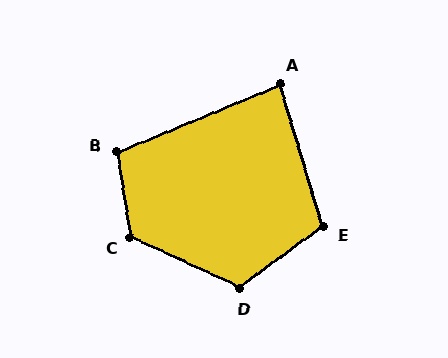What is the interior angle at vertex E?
Approximately 110 degrees (obtuse).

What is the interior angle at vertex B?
Approximately 103 degrees (obtuse).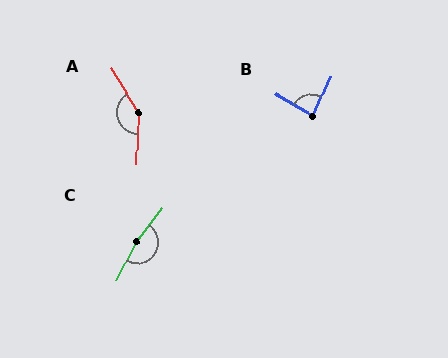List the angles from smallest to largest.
B (83°), A (146°), C (170°).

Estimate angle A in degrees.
Approximately 146 degrees.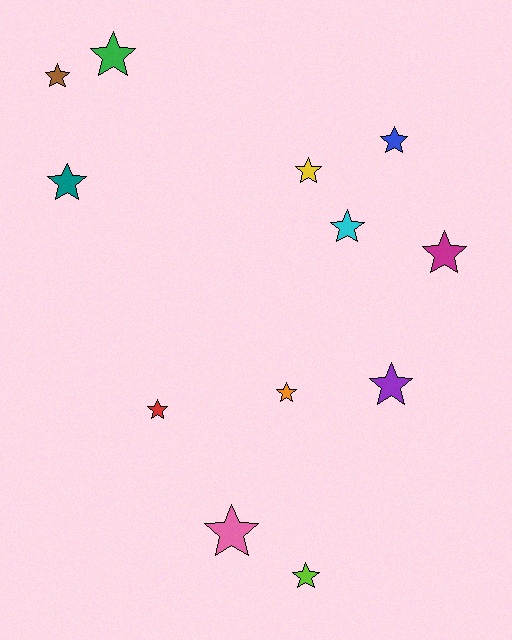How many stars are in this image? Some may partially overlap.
There are 12 stars.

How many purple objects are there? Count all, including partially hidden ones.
There is 1 purple object.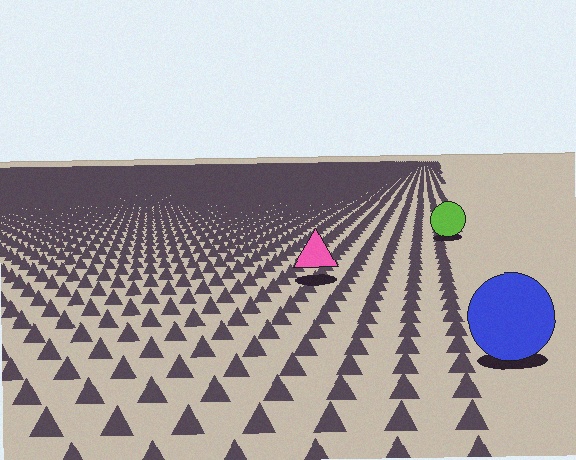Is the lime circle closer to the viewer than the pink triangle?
No. The pink triangle is closer — you can tell from the texture gradient: the ground texture is coarser near it.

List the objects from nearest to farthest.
From nearest to farthest: the blue circle, the pink triangle, the lime circle.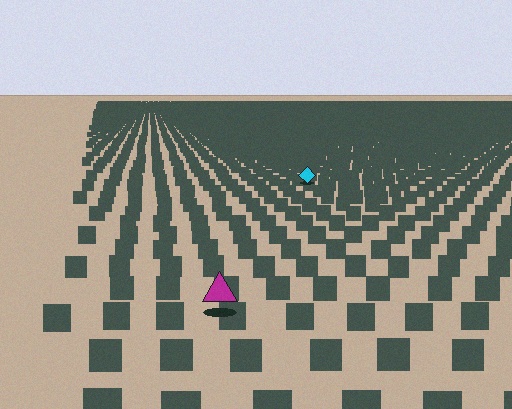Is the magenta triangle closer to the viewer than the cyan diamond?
Yes. The magenta triangle is closer — you can tell from the texture gradient: the ground texture is coarser near it.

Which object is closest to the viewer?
The magenta triangle is closest. The texture marks near it are larger and more spread out.